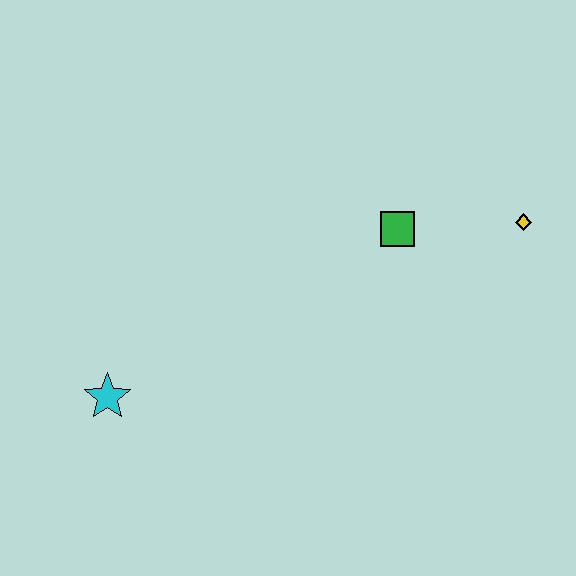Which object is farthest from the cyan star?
The yellow diamond is farthest from the cyan star.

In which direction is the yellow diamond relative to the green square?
The yellow diamond is to the right of the green square.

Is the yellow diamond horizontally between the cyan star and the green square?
No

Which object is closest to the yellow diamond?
The green square is closest to the yellow diamond.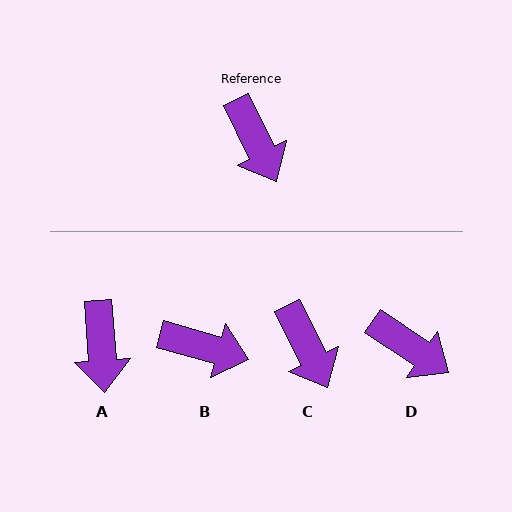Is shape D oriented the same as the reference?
No, it is off by about 30 degrees.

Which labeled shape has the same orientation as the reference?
C.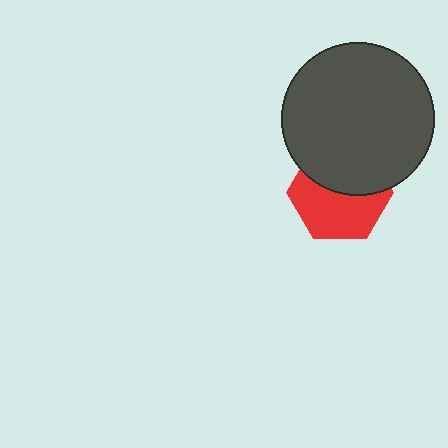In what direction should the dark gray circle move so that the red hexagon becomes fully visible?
The dark gray circle should move up. That is the shortest direction to clear the overlap and leave the red hexagon fully visible.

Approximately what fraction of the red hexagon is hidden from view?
Roughly 44% of the red hexagon is hidden behind the dark gray circle.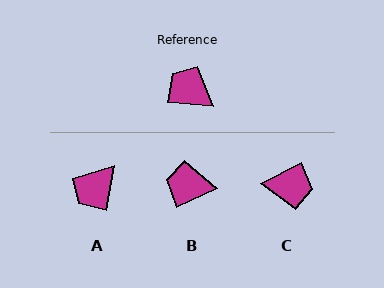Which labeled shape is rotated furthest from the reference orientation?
C, about 147 degrees away.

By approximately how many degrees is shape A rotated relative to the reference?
Approximately 86 degrees counter-clockwise.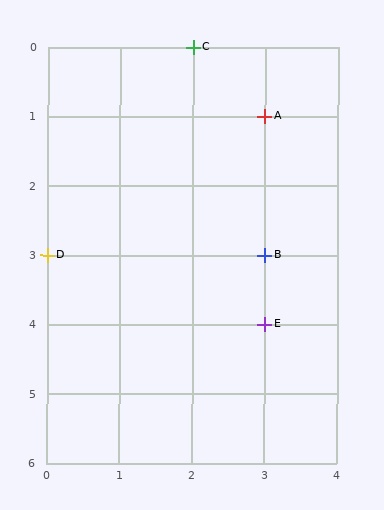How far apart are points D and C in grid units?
Points D and C are 2 columns and 3 rows apart (about 3.6 grid units diagonally).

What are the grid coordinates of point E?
Point E is at grid coordinates (3, 4).